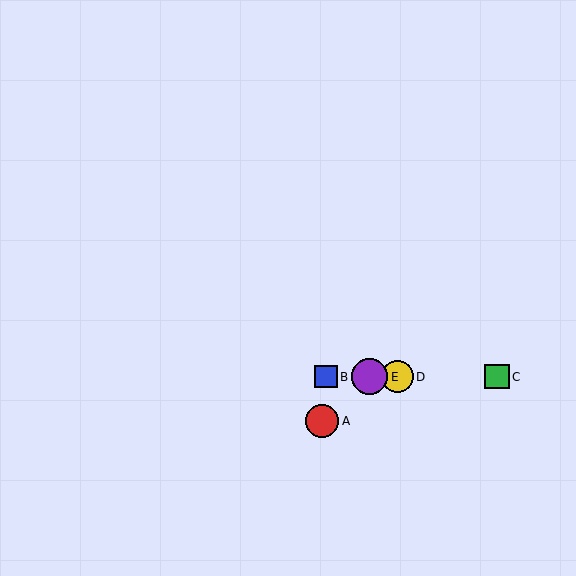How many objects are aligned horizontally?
4 objects (B, C, D, E) are aligned horizontally.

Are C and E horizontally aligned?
Yes, both are at y≈377.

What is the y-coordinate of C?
Object C is at y≈377.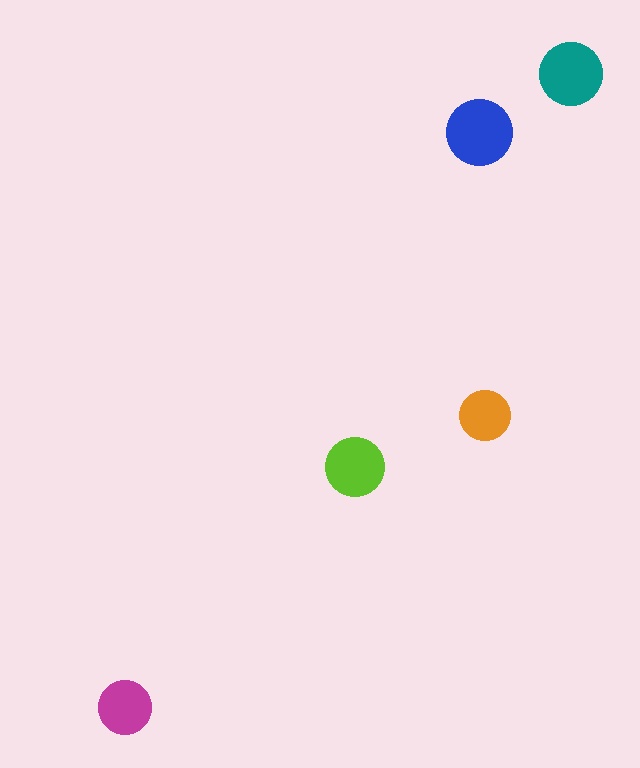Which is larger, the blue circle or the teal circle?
The blue one.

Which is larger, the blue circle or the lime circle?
The blue one.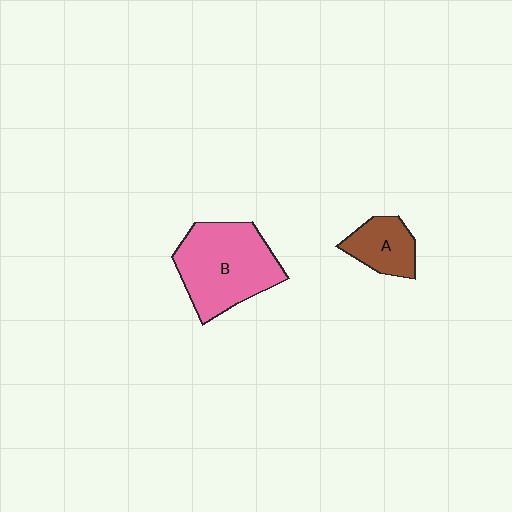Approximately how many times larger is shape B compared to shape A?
Approximately 2.3 times.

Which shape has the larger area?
Shape B (pink).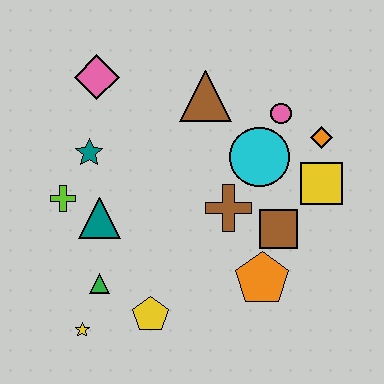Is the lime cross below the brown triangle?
Yes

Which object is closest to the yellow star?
The green triangle is closest to the yellow star.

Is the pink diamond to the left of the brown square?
Yes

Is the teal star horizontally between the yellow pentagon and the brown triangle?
No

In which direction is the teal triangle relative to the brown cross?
The teal triangle is to the left of the brown cross.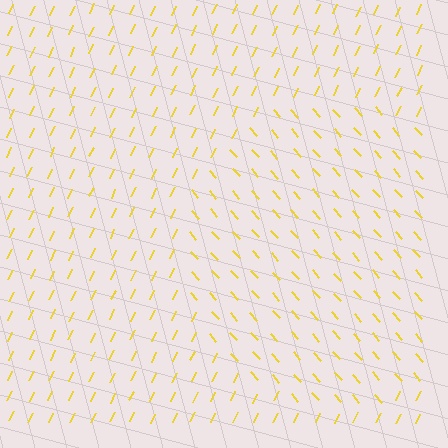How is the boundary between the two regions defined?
The boundary is defined purely by a change in line orientation (approximately 67 degrees difference). All lines are the same color and thickness.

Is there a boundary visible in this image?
Yes, there is a texture boundary formed by a change in line orientation.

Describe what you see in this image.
The image is filled with small yellow line segments. A circle region in the image has lines oriented differently from the surrounding lines, creating a visible texture boundary.